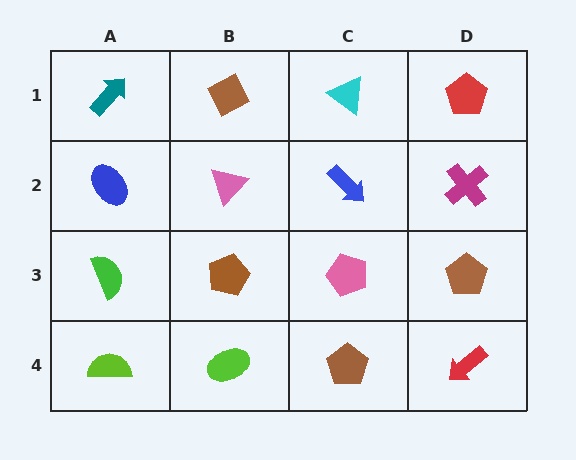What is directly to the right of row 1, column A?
A brown diamond.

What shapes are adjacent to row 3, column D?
A magenta cross (row 2, column D), a red arrow (row 4, column D), a pink pentagon (row 3, column C).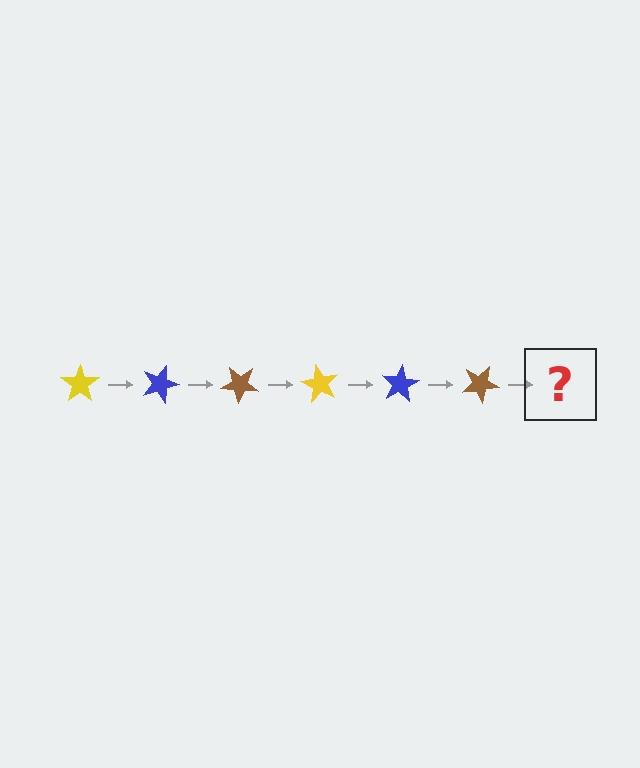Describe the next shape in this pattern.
It should be a yellow star, rotated 120 degrees from the start.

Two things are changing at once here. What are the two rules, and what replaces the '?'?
The two rules are that it rotates 20 degrees each step and the color cycles through yellow, blue, and brown. The '?' should be a yellow star, rotated 120 degrees from the start.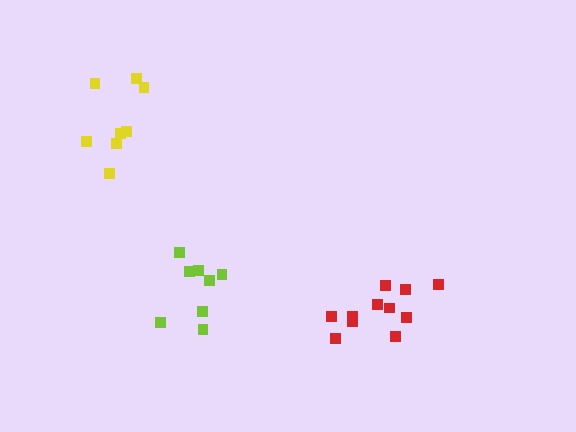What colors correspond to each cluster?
The clusters are colored: red, lime, yellow.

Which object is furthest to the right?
The red cluster is rightmost.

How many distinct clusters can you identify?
There are 3 distinct clusters.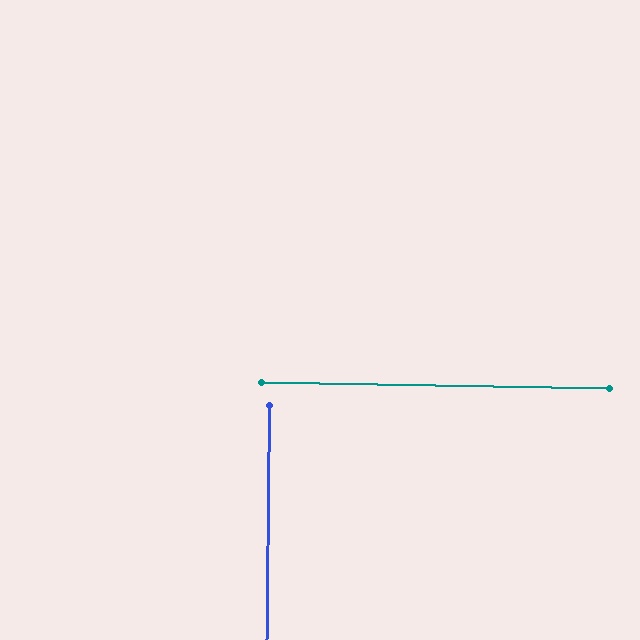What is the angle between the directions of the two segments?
Approximately 90 degrees.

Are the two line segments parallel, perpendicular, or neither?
Perpendicular — they meet at approximately 90°.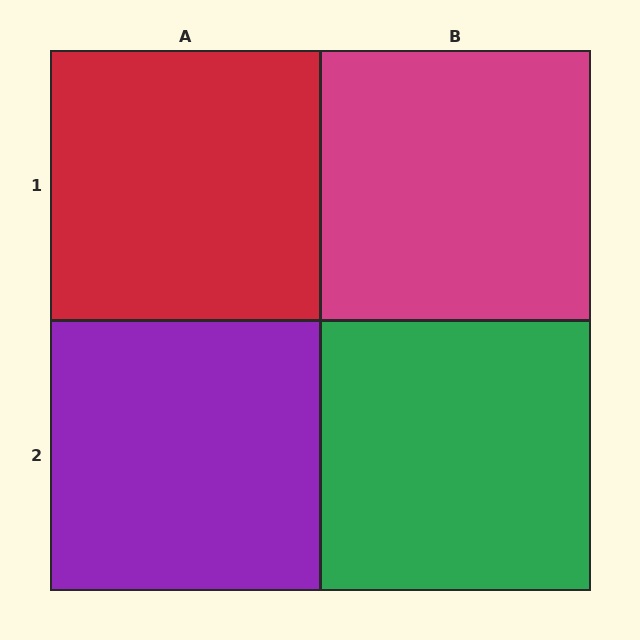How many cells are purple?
1 cell is purple.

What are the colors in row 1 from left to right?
Red, magenta.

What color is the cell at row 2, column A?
Purple.